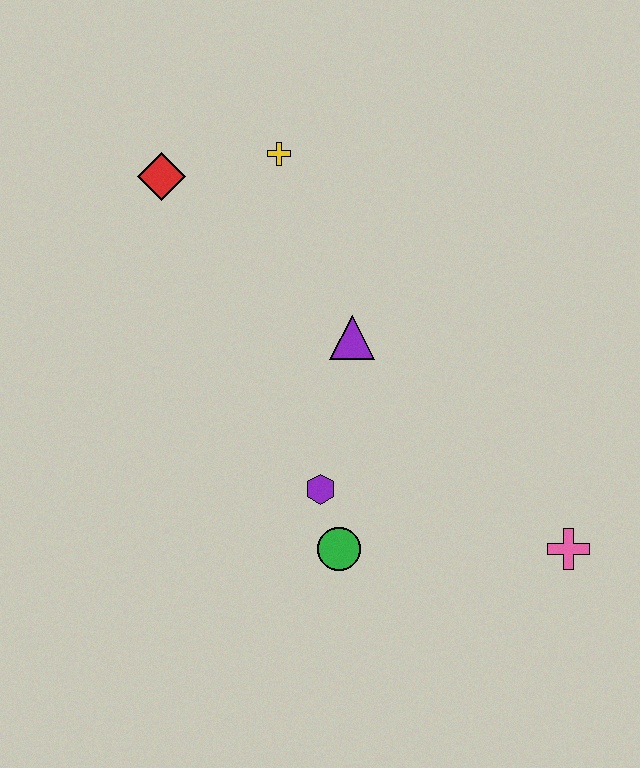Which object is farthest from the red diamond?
The pink cross is farthest from the red diamond.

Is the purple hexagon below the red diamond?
Yes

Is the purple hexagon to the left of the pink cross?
Yes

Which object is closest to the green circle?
The purple hexagon is closest to the green circle.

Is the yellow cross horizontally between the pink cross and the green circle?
No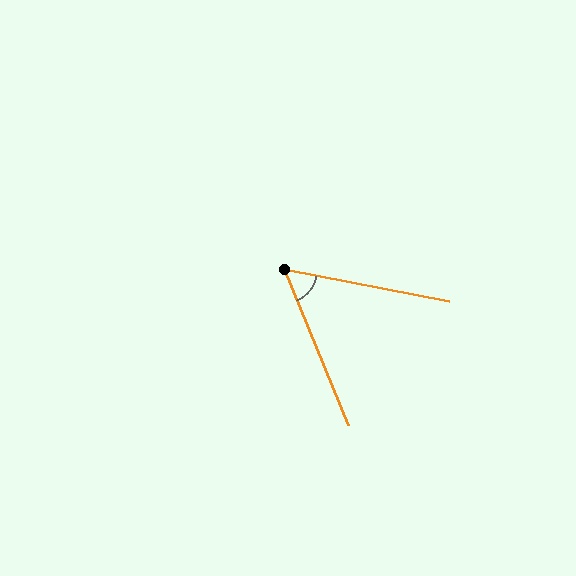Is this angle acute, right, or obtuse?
It is acute.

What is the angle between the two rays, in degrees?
Approximately 57 degrees.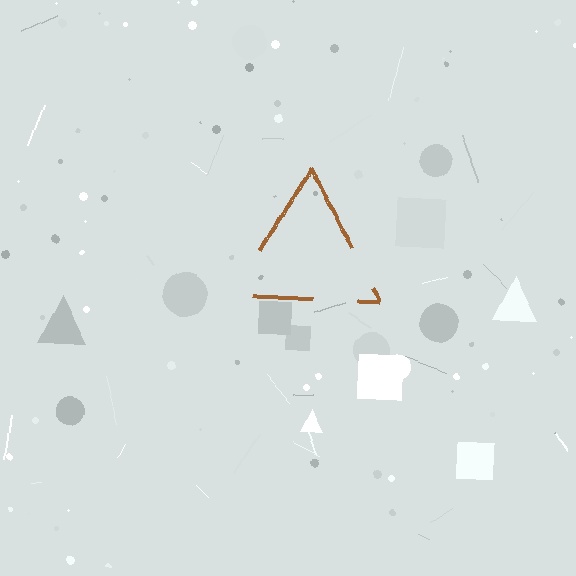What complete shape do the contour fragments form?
The contour fragments form a triangle.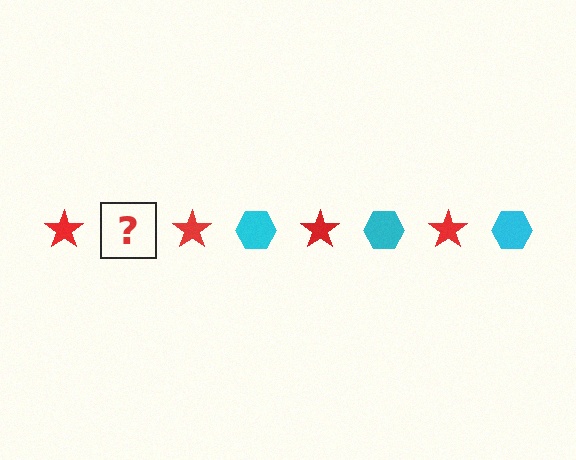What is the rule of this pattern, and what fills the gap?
The rule is that the pattern alternates between red star and cyan hexagon. The gap should be filled with a cyan hexagon.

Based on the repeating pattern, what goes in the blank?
The blank should be a cyan hexagon.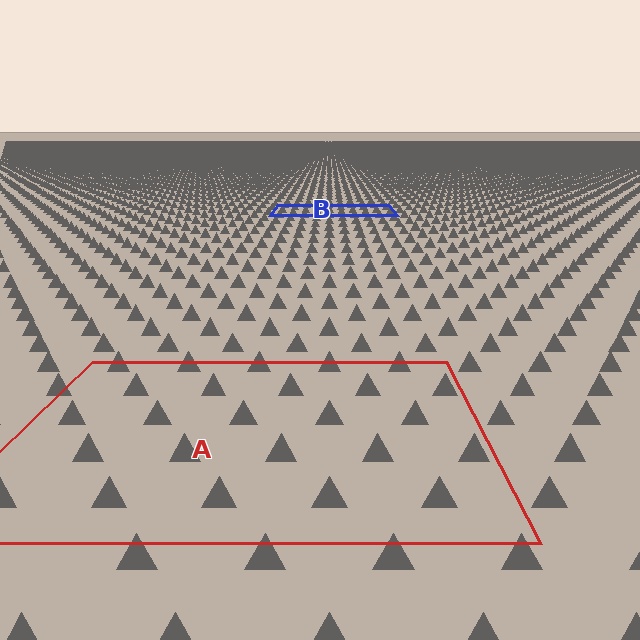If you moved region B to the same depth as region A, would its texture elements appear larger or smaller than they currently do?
They would appear larger. At a closer depth, the same texture elements are projected at a bigger on-screen size.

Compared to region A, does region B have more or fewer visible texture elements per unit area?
Region B has more texture elements per unit area — they are packed more densely because it is farther away.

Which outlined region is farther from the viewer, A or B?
Region B is farther from the viewer — the texture elements inside it appear smaller and more densely packed.